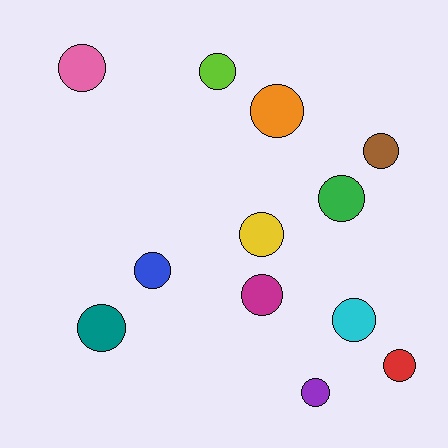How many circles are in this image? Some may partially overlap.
There are 12 circles.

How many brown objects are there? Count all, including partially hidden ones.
There is 1 brown object.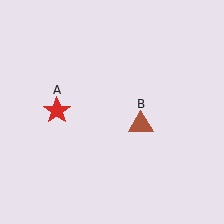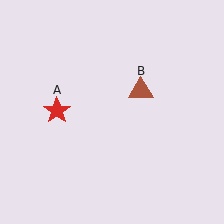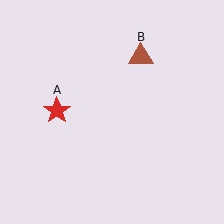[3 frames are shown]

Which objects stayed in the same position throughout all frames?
Red star (object A) remained stationary.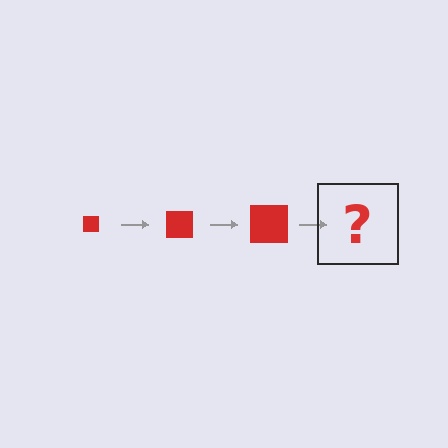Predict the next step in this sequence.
The next step is a red square, larger than the previous one.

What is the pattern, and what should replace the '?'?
The pattern is that the square gets progressively larger each step. The '?' should be a red square, larger than the previous one.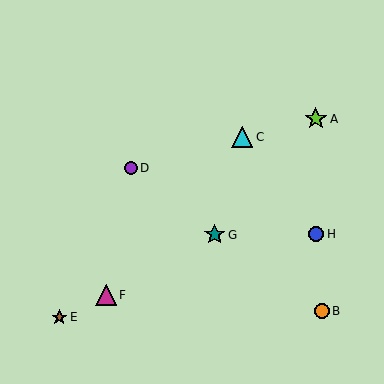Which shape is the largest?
The lime star (labeled A) is the largest.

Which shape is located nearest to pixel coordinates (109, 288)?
The magenta triangle (labeled F) at (106, 295) is nearest to that location.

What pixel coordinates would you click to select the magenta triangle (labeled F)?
Click at (106, 295) to select the magenta triangle F.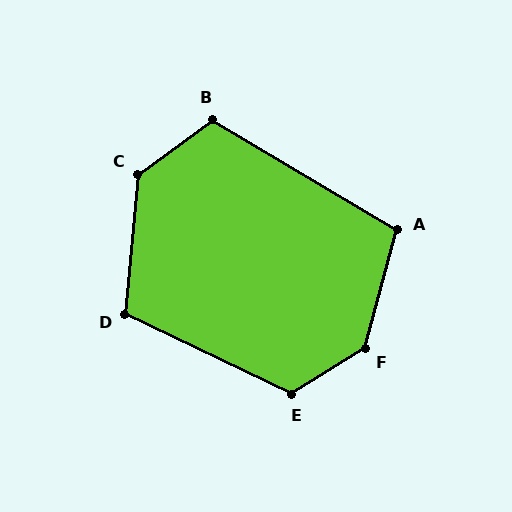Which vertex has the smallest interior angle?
A, at approximately 106 degrees.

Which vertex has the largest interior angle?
F, at approximately 137 degrees.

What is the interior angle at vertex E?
Approximately 122 degrees (obtuse).